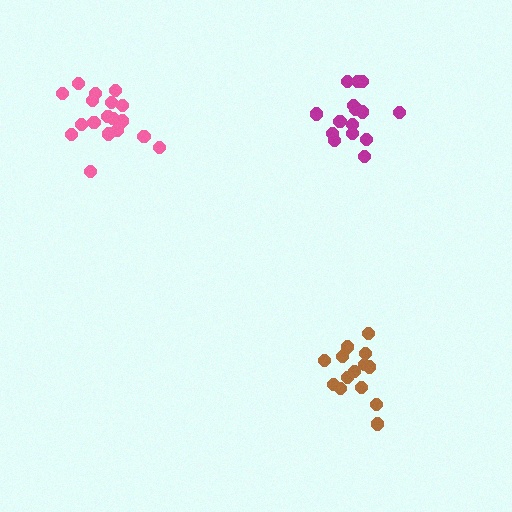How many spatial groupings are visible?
There are 3 spatial groupings.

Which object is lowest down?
The brown cluster is bottommost.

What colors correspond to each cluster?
The clusters are colored: brown, pink, magenta.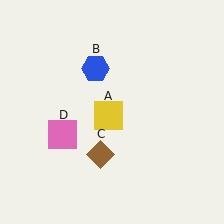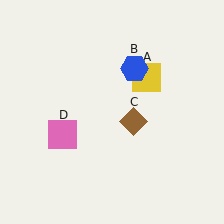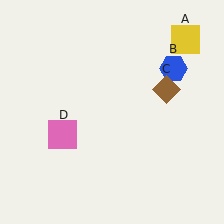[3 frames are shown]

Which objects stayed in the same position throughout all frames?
Pink square (object D) remained stationary.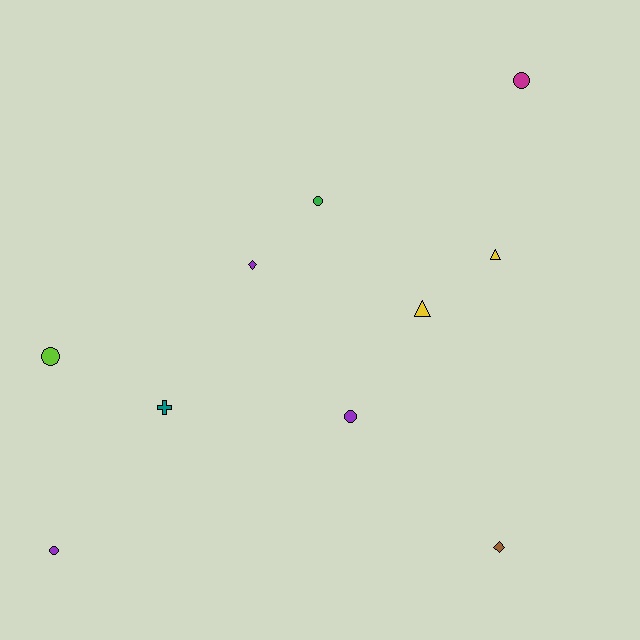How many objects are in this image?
There are 10 objects.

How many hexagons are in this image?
There are no hexagons.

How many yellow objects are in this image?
There are 2 yellow objects.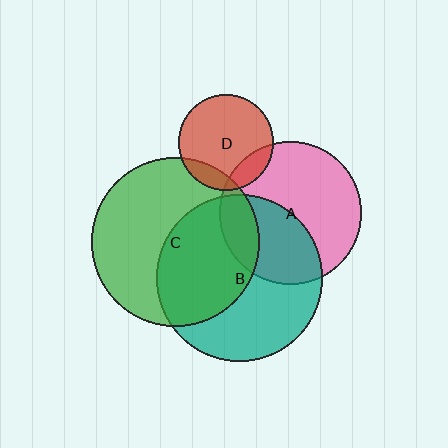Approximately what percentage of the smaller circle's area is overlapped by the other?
Approximately 15%.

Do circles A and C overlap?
Yes.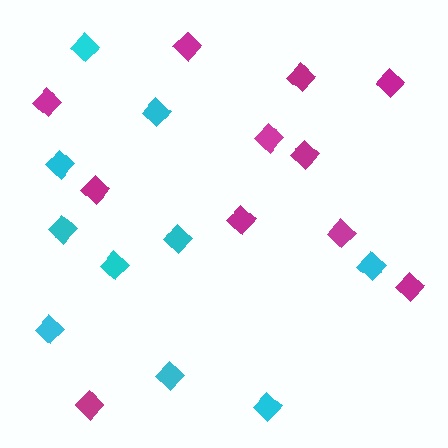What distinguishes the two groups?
There are 2 groups: one group of cyan diamonds (10) and one group of magenta diamonds (11).